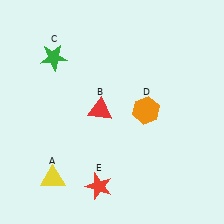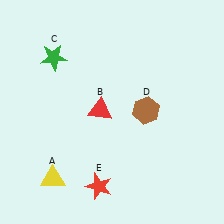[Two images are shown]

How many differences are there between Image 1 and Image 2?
There is 1 difference between the two images.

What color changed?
The hexagon (D) changed from orange in Image 1 to brown in Image 2.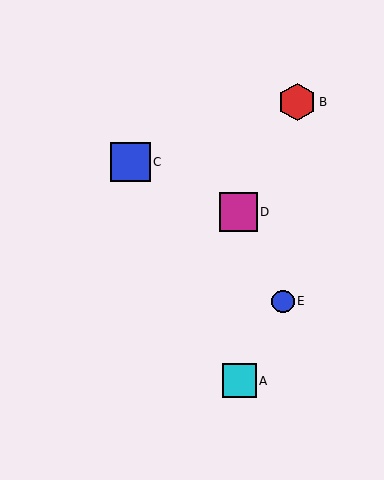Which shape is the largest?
The blue square (labeled C) is the largest.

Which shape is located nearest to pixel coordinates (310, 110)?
The red hexagon (labeled B) at (297, 102) is nearest to that location.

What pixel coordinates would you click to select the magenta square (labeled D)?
Click at (238, 212) to select the magenta square D.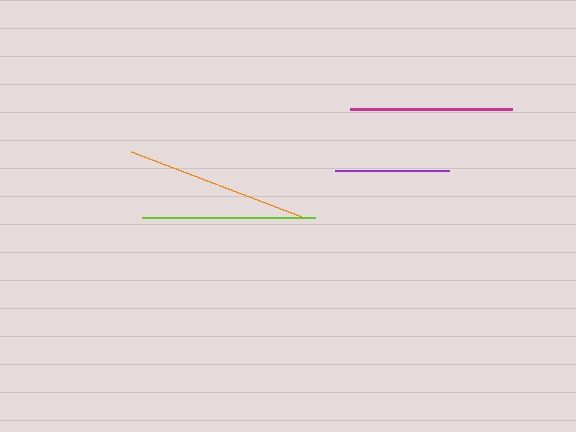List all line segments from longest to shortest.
From longest to shortest: orange, lime, magenta, purple.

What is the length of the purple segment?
The purple segment is approximately 114 pixels long.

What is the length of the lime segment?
The lime segment is approximately 173 pixels long.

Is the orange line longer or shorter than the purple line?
The orange line is longer than the purple line.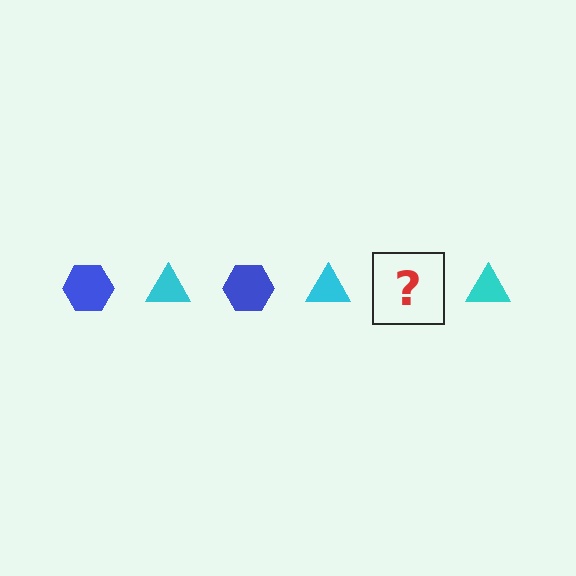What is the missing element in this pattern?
The missing element is a blue hexagon.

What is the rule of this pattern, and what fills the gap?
The rule is that the pattern alternates between blue hexagon and cyan triangle. The gap should be filled with a blue hexagon.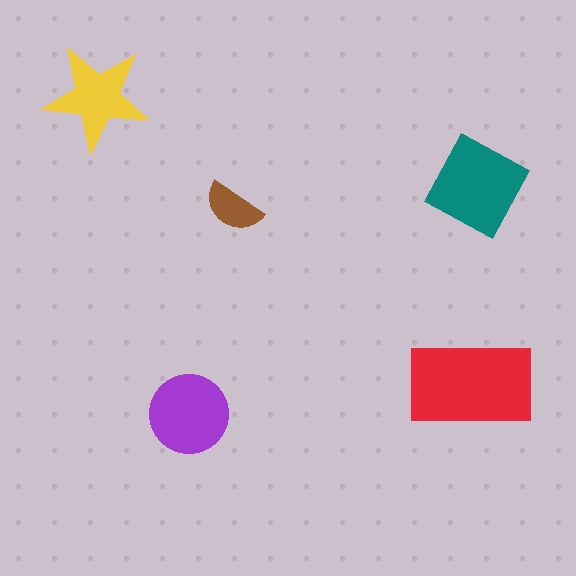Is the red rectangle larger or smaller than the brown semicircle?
Larger.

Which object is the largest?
The red rectangle.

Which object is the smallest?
The brown semicircle.